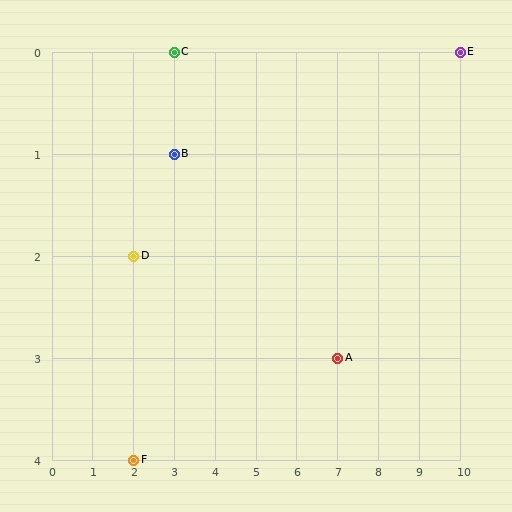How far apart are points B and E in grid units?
Points B and E are 7 columns and 1 row apart (about 7.1 grid units diagonally).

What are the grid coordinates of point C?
Point C is at grid coordinates (3, 0).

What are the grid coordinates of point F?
Point F is at grid coordinates (2, 4).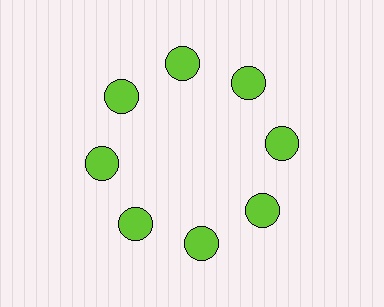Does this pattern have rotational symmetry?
Yes, this pattern has 8-fold rotational symmetry. It looks the same after rotating 45 degrees around the center.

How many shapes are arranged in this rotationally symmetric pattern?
There are 8 shapes, arranged in 8 groups of 1.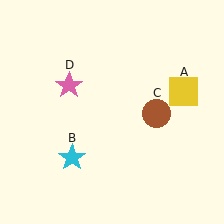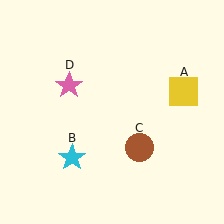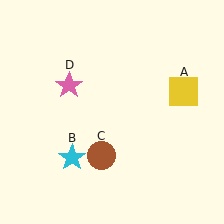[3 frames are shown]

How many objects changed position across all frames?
1 object changed position: brown circle (object C).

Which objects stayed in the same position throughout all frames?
Yellow square (object A) and cyan star (object B) and pink star (object D) remained stationary.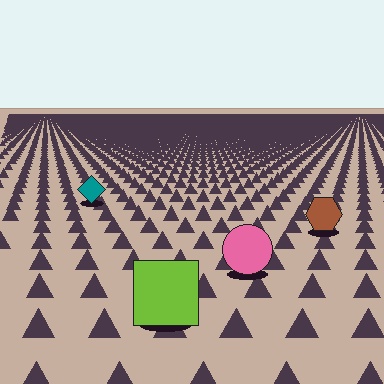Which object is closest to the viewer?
The lime square is closest. The texture marks near it are larger and more spread out.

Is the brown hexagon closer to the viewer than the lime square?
No. The lime square is closer — you can tell from the texture gradient: the ground texture is coarser near it.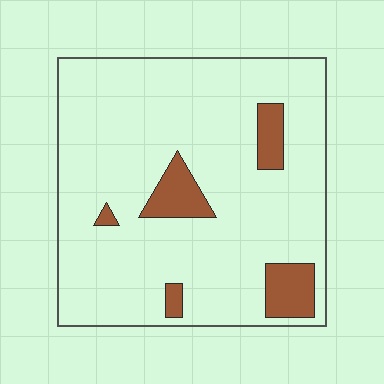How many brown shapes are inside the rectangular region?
5.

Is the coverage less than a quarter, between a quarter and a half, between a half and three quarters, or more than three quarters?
Less than a quarter.